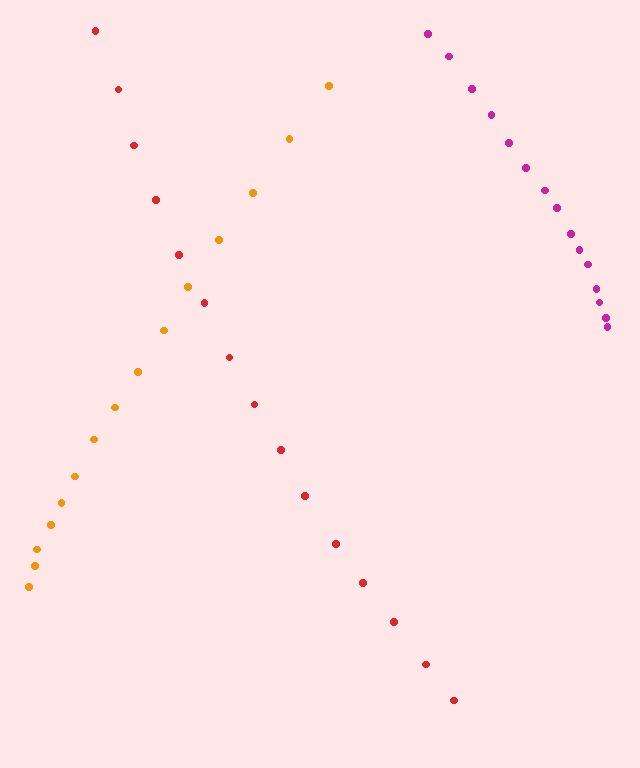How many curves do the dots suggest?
There are 3 distinct paths.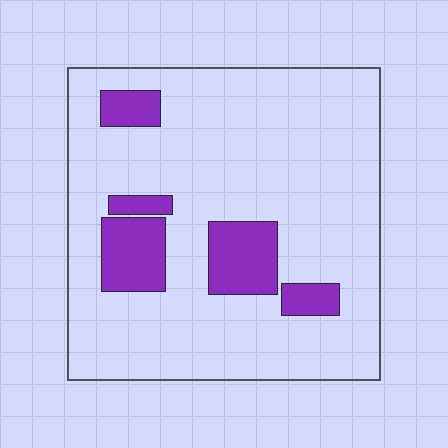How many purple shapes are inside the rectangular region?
5.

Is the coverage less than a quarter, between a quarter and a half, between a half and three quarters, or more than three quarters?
Less than a quarter.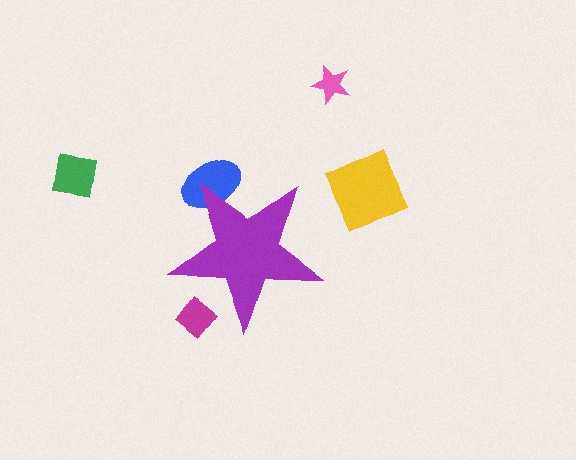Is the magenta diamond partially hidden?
Yes, the magenta diamond is partially hidden behind the purple star.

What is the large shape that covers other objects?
A purple star.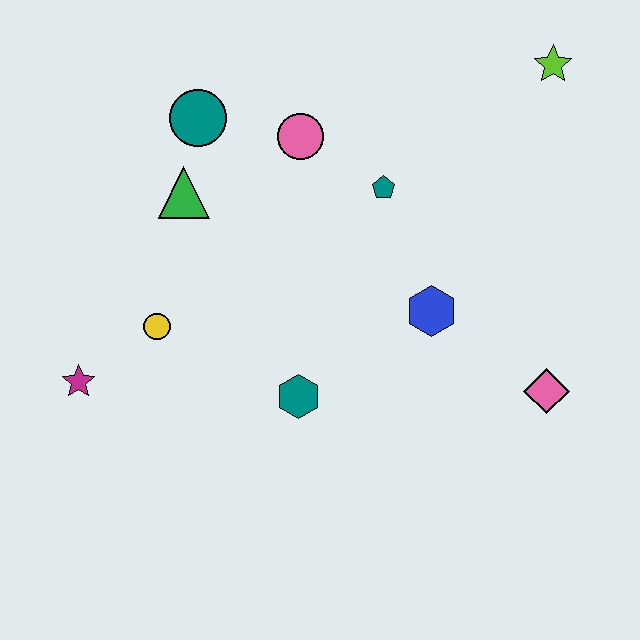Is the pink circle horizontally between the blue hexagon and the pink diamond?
No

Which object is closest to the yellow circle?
The magenta star is closest to the yellow circle.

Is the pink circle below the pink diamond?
No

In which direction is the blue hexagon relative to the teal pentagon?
The blue hexagon is below the teal pentagon.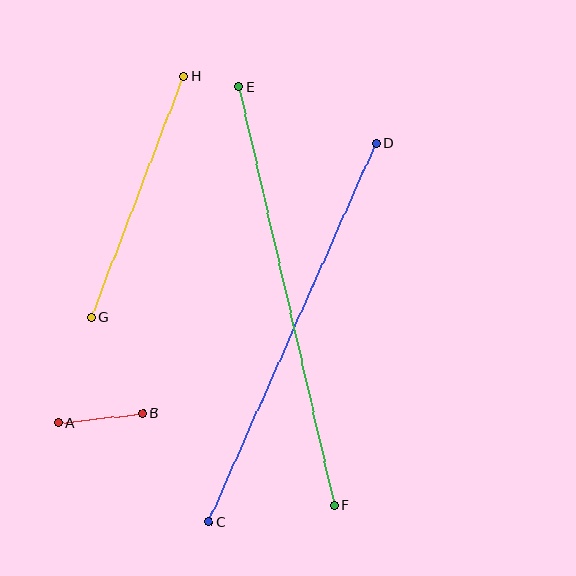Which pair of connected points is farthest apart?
Points E and F are farthest apart.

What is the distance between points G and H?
The distance is approximately 258 pixels.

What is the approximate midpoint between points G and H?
The midpoint is at approximately (138, 197) pixels.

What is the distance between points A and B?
The distance is approximately 85 pixels.